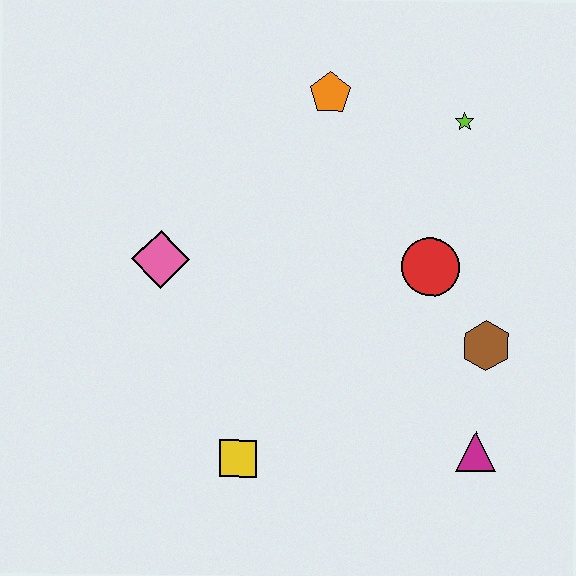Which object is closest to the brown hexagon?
The red circle is closest to the brown hexagon.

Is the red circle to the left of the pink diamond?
No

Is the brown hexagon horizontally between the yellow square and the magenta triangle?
No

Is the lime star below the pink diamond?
No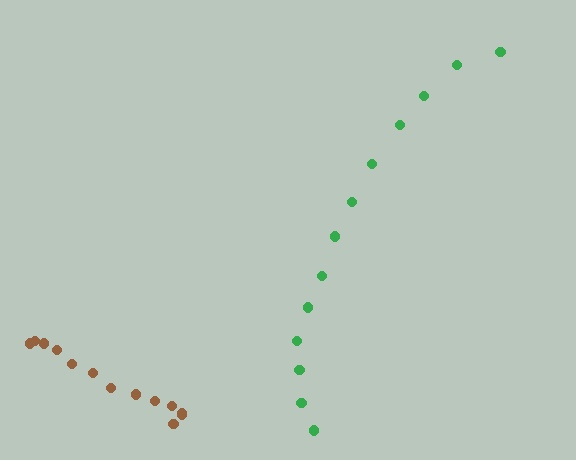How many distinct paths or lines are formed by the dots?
There are 2 distinct paths.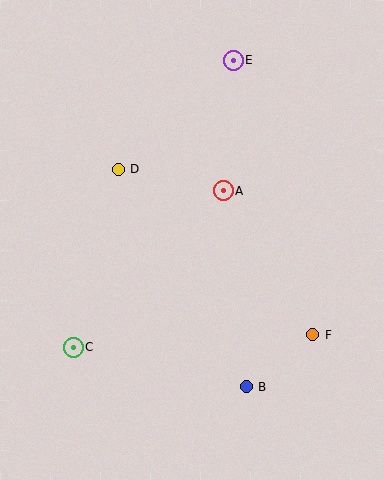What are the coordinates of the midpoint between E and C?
The midpoint between E and C is at (153, 204).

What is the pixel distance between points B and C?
The distance between B and C is 177 pixels.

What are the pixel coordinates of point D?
Point D is at (118, 169).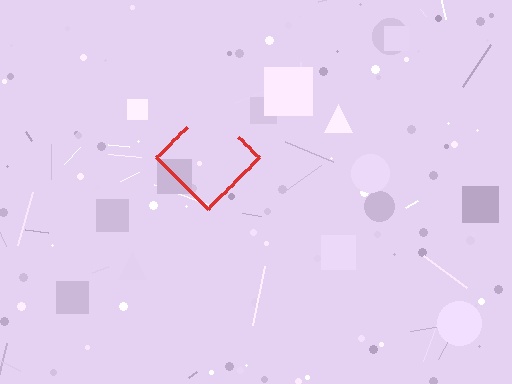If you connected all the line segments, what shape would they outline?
They would outline a diamond.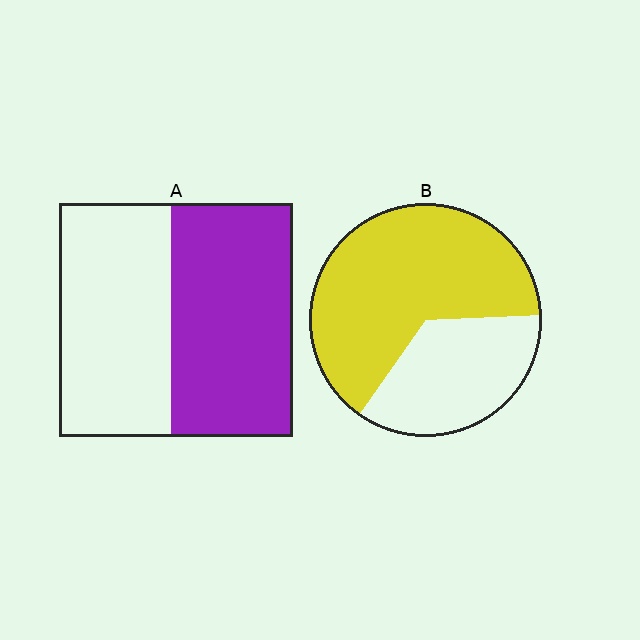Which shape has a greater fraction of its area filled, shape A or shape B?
Shape B.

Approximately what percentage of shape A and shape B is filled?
A is approximately 50% and B is approximately 65%.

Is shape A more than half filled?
Roughly half.